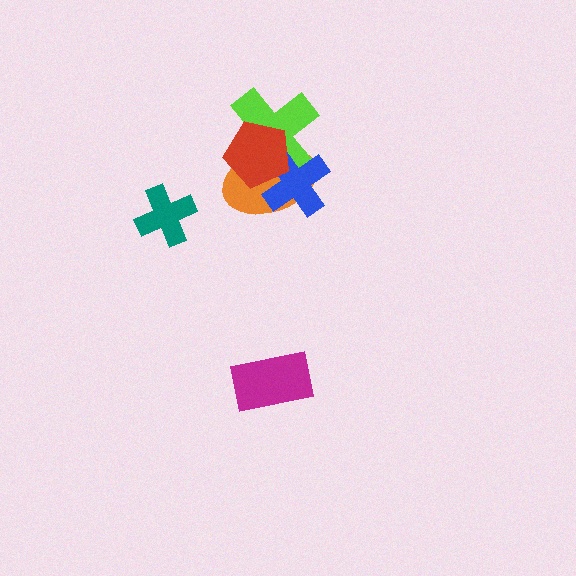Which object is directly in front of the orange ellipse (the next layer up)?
The lime cross is directly in front of the orange ellipse.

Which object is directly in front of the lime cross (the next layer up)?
The blue cross is directly in front of the lime cross.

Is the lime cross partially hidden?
Yes, it is partially covered by another shape.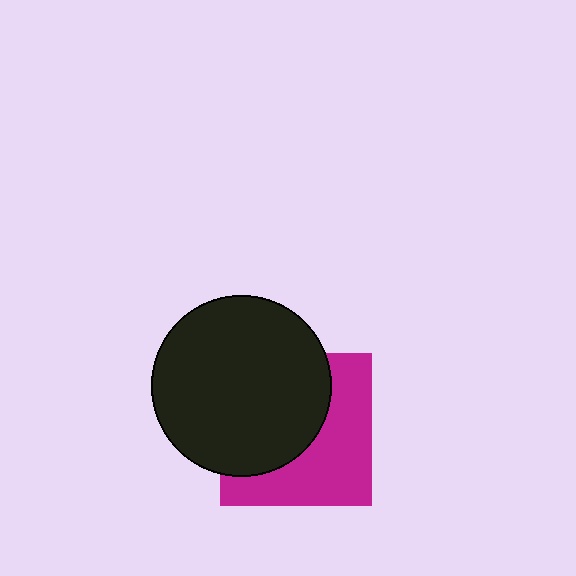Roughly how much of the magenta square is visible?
About half of it is visible (roughly 48%).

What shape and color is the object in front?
The object in front is a black circle.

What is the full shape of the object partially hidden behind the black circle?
The partially hidden object is a magenta square.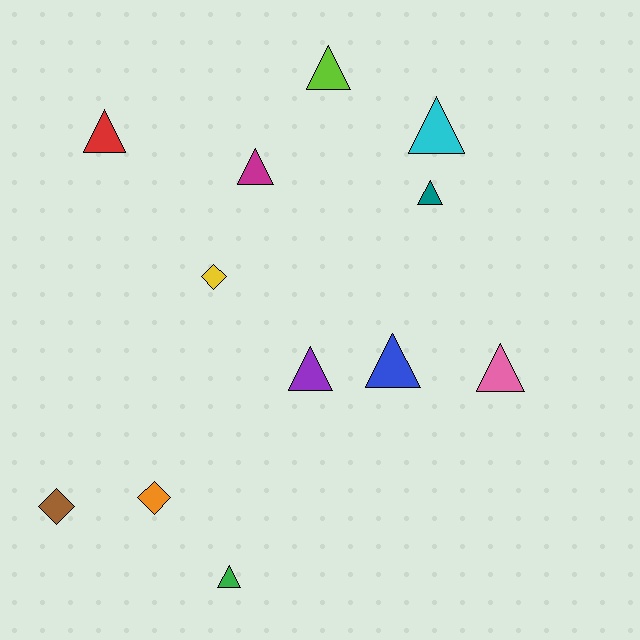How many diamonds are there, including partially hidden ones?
There are 3 diamonds.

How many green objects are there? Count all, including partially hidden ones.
There is 1 green object.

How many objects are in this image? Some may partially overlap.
There are 12 objects.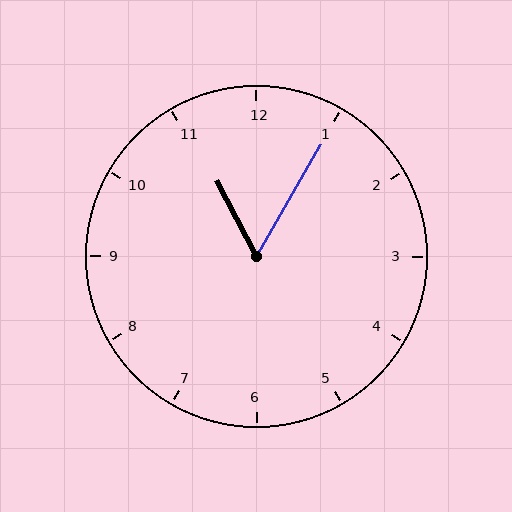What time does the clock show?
11:05.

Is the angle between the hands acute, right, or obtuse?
It is acute.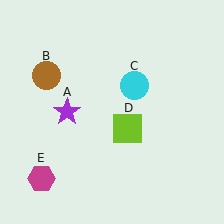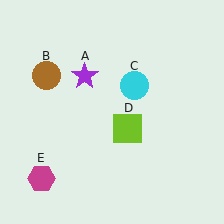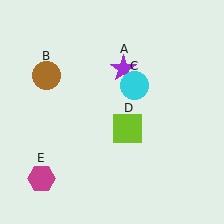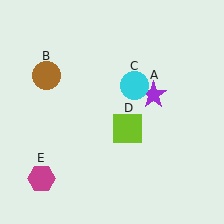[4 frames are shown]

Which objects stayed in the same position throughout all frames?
Brown circle (object B) and cyan circle (object C) and lime square (object D) and magenta hexagon (object E) remained stationary.